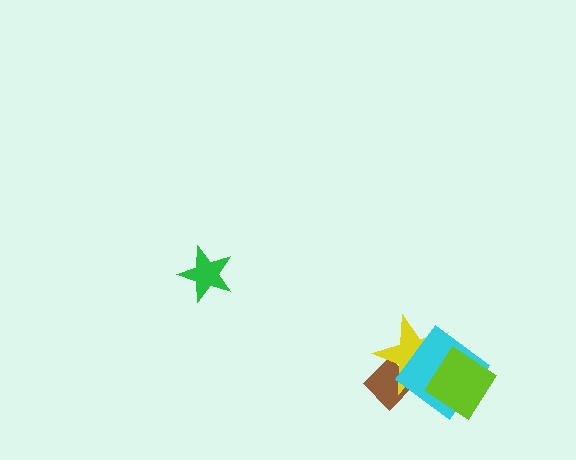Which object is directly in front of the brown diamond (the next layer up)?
The yellow star is directly in front of the brown diamond.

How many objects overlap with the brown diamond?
2 objects overlap with the brown diamond.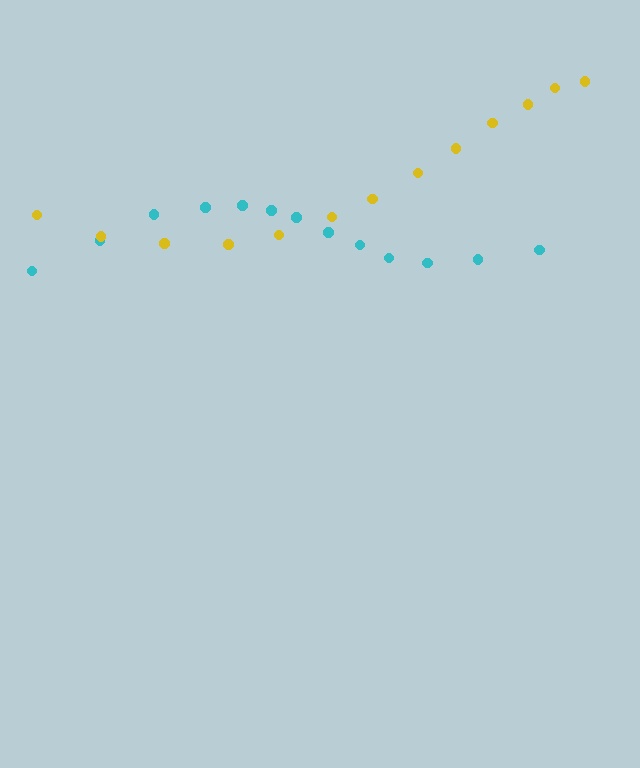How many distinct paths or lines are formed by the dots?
There are 2 distinct paths.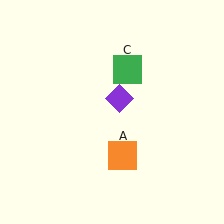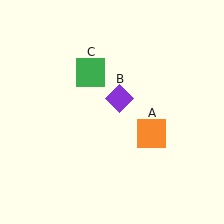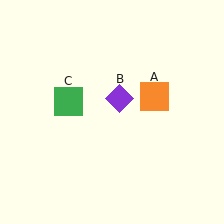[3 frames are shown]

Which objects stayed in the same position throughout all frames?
Purple diamond (object B) remained stationary.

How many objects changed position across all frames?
2 objects changed position: orange square (object A), green square (object C).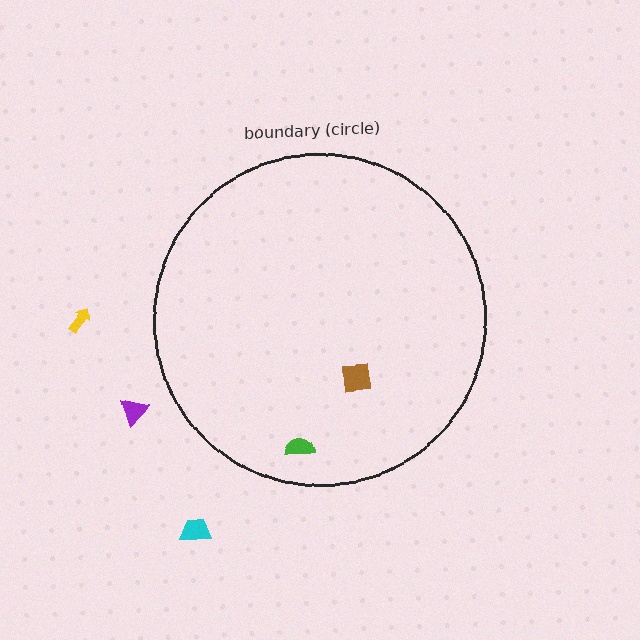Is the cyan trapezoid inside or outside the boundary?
Outside.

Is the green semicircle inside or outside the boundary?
Inside.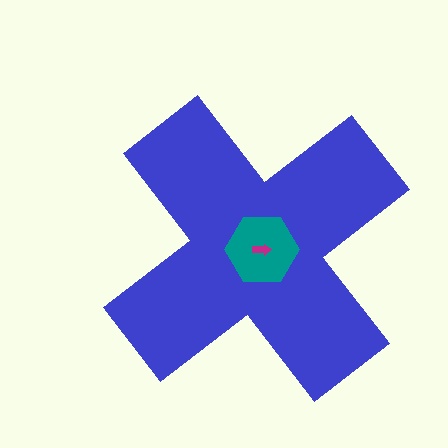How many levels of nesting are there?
3.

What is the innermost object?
The magenta arrow.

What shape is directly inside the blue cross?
The teal hexagon.